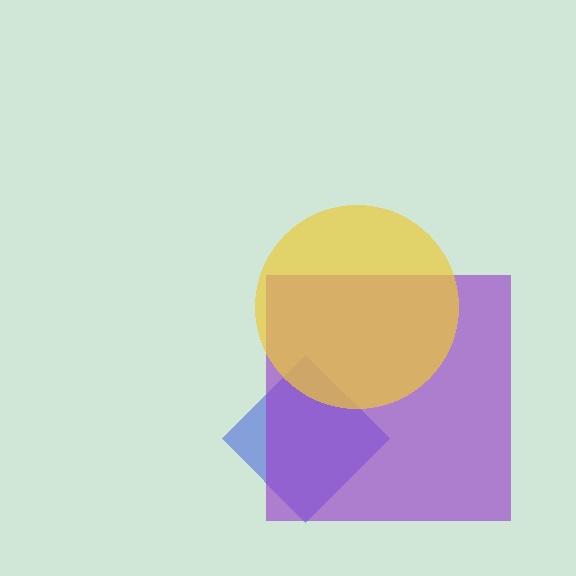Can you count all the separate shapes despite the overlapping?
Yes, there are 3 separate shapes.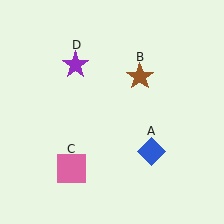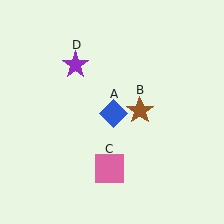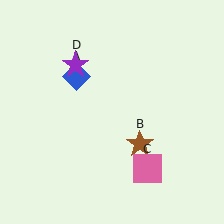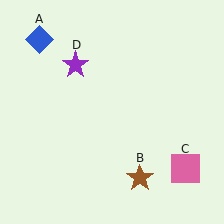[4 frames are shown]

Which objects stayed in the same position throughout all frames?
Purple star (object D) remained stationary.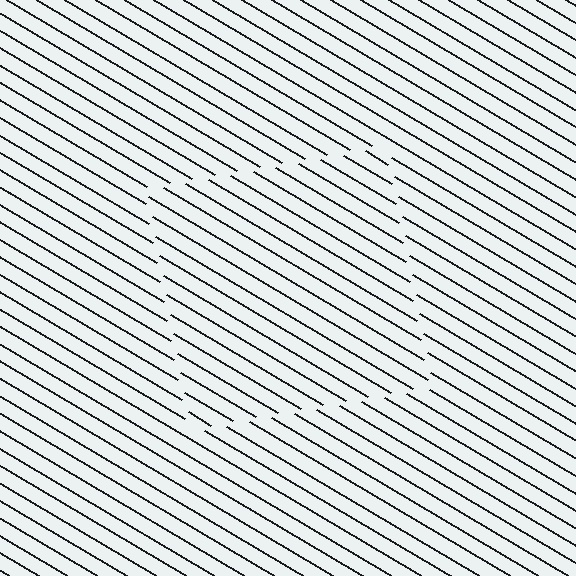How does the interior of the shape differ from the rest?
The interior of the shape contains the same grating, shifted by half a period — the contour is defined by the phase discontinuity where line-ends from the inner and outer gratings abut.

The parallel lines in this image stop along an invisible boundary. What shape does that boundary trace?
An illusory square. The interior of the shape contains the same grating, shifted by half a period — the contour is defined by the phase discontinuity where line-ends from the inner and outer gratings abut.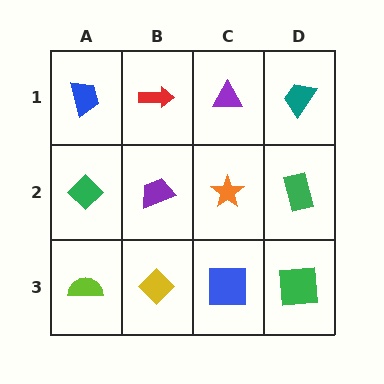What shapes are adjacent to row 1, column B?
A purple trapezoid (row 2, column B), a blue trapezoid (row 1, column A), a purple triangle (row 1, column C).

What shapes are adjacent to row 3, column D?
A green rectangle (row 2, column D), a blue square (row 3, column C).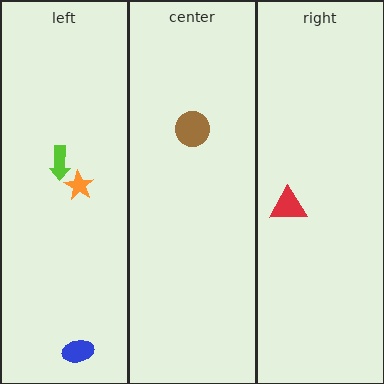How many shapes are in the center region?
1.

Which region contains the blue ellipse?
The left region.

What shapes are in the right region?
The red triangle.